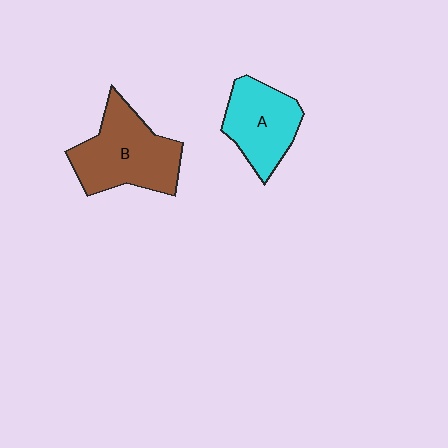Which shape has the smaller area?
Shape A (cyan).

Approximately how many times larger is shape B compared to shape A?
Approximately 1.3 times.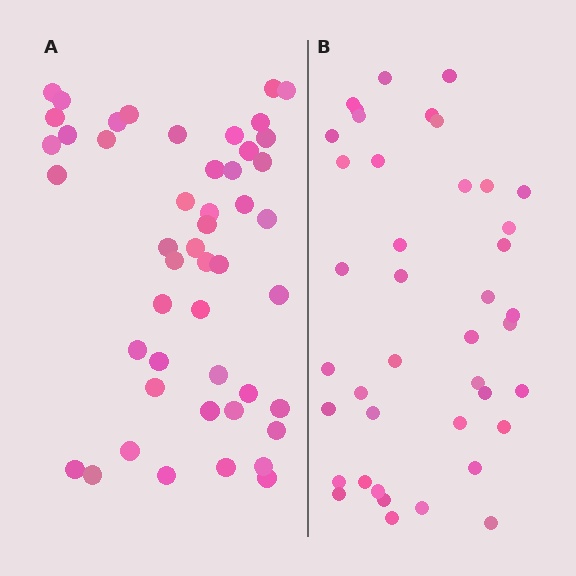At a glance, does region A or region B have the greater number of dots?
Region A (the left region) has more dots.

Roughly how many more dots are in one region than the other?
Region A has roughly 8 or so more dots than region B.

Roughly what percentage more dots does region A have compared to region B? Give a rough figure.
About 15% more.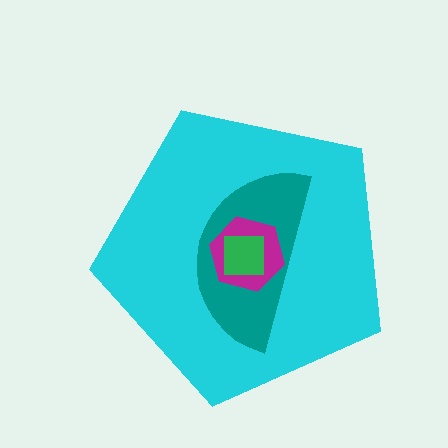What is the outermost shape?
The cyan pentagon.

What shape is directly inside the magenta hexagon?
The green square.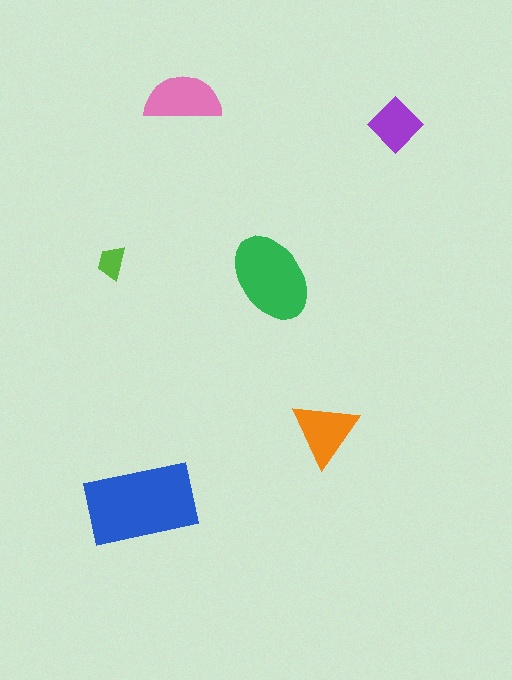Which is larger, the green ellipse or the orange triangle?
The green ellipse.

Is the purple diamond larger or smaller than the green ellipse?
Smaller.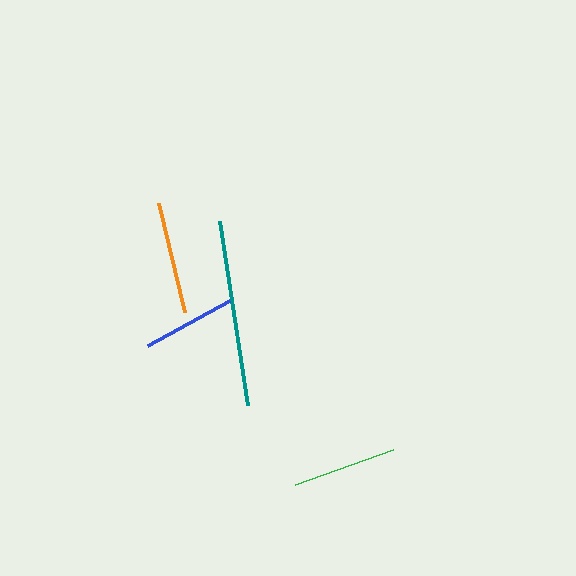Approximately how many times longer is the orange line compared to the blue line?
The orange line is approximately 1.2 times the length of the blue line.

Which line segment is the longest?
The teal line is the longest at approximately 186 pixels.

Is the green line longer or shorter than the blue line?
The green line is longer than the blue line.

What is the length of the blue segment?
The blue segment is approximately 94 pixels long.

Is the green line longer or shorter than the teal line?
The teal line is longer than the green line.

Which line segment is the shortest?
The blue line is the shortest at approximately 94 pixels.